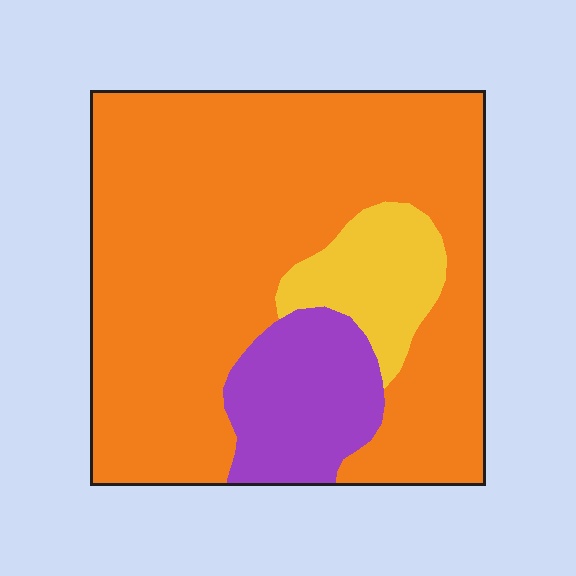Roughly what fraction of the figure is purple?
Purple takes up less than a sixth of the figure.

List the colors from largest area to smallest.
From largest to smallest: orange, purple, yellow.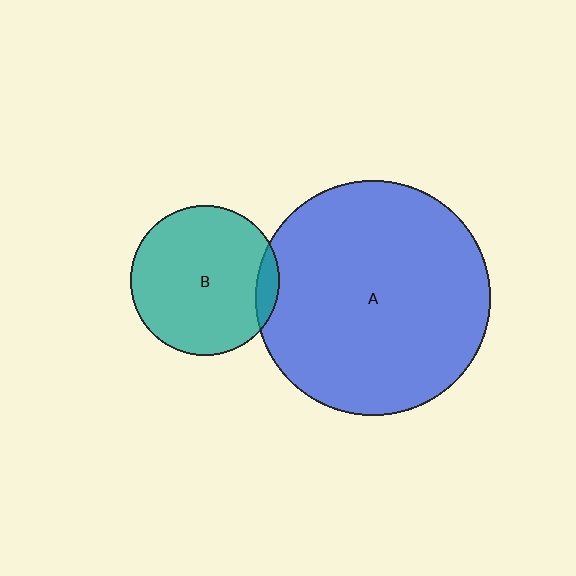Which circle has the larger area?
Circle A (blue).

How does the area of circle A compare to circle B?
Approximately 2.5 times.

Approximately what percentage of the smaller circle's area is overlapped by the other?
Approximately 10%.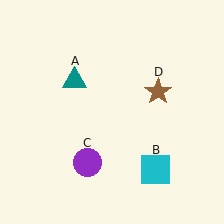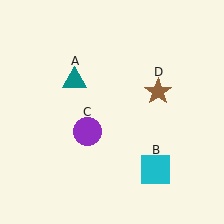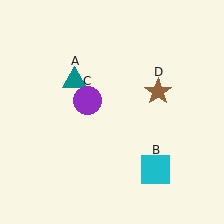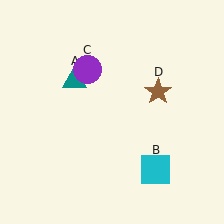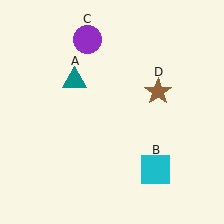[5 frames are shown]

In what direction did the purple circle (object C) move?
The purple circle (object C) moved up.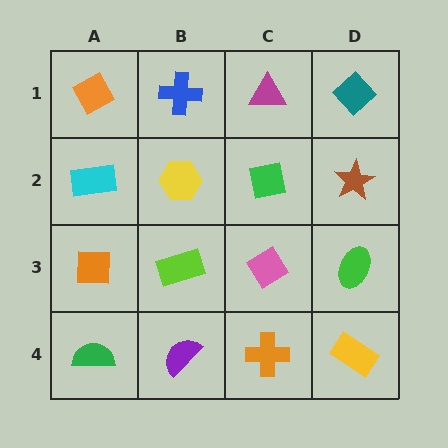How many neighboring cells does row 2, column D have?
3.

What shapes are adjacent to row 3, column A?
A cyan rectangle (row 2, column A), a green semicircle (row 4, column A), a lime rectangle (row 3, column B).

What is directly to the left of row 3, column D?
A pink diamond.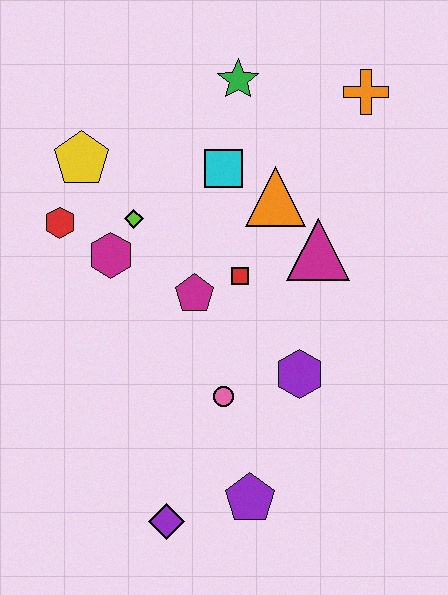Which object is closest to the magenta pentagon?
The red square is closest to the magenta pentagon.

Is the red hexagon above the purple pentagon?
Yes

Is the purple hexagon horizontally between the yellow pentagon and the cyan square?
No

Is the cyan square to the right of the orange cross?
No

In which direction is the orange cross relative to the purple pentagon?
The orange cross is above the purple pentagon.